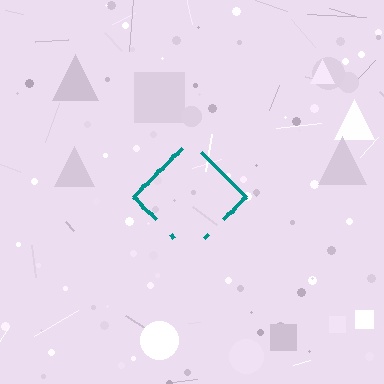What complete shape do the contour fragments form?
The contour fragments form a diamond.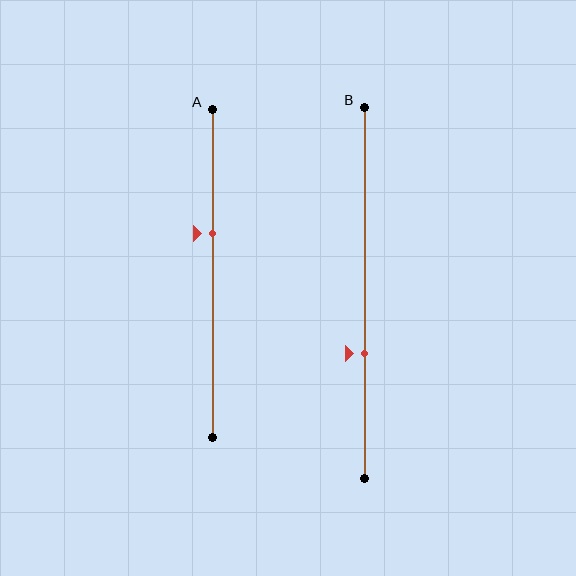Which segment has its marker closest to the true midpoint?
Segment A has its marker closest to the true midpoint.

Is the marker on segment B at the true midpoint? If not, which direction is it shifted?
No, the marker on segment B is shifted downward by about 16% of the segment length.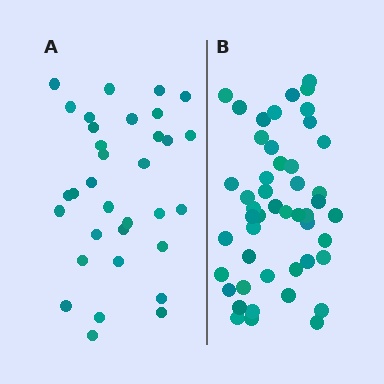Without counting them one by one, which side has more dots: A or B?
Region B (the right region) has more dots.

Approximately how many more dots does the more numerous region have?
Region B has approximately 15 more dots than region A.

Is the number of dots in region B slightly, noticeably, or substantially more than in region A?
Region B has substantially more. The ratio is roughly 1.5 to 1.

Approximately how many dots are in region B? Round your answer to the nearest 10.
About 50 dots. (The exact count is 48, which rounds to 50.)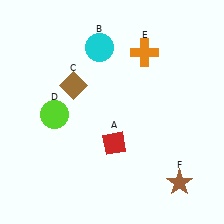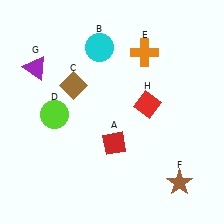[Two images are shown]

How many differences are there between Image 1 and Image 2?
There are 2 differences between the two images.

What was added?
A purple triangle (G), a red diamond (H) were added in Image 2.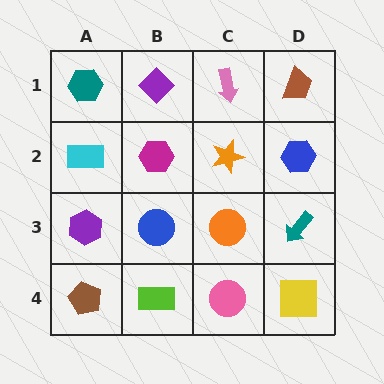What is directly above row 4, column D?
A teal arrow.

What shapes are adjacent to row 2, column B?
A purple diamond (row 1, column B), a blue circle (row 3, column B), a cyan rectangle (row 2, column A), an orange star (row 2, column C).